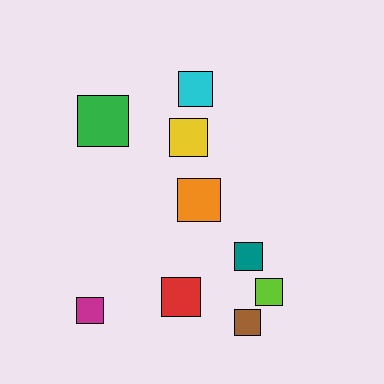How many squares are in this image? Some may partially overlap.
There are 9 squares.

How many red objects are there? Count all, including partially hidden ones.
There is 1 red object.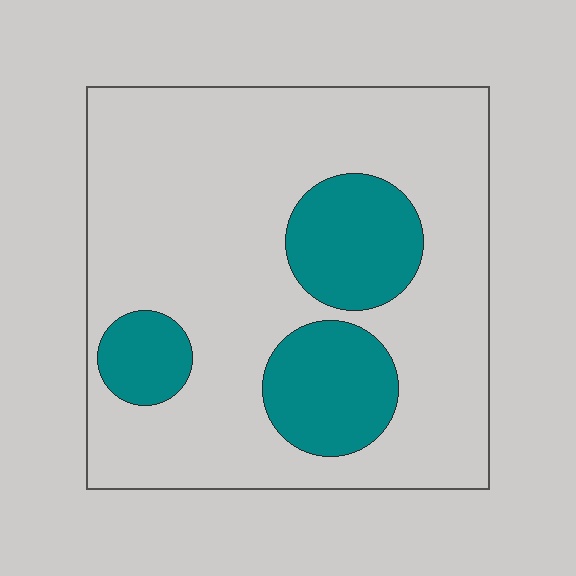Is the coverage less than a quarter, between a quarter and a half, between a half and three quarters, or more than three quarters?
Less than a quarter.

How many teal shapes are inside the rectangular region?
3.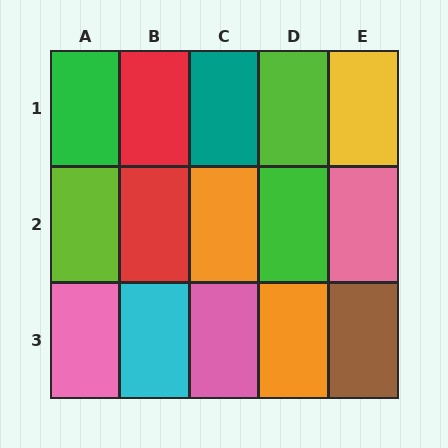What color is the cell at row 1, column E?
Yellow.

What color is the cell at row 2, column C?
Orange.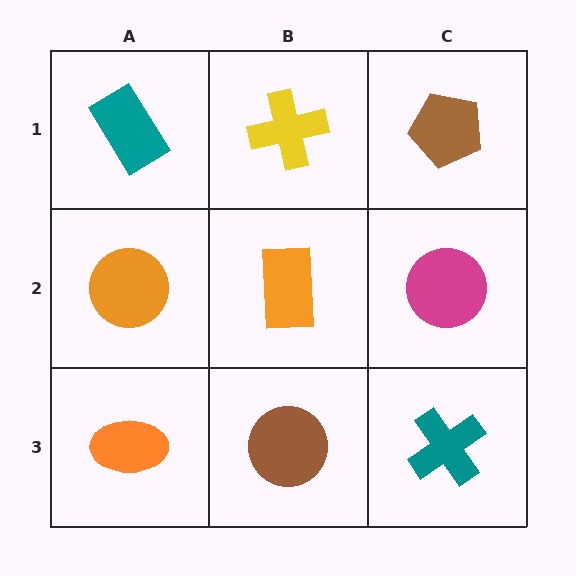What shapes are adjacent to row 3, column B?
An orange rectangle (row 2, column B), an orange ellipse (row 3, column A), a teal cross (row 3, column C).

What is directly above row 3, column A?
An orange circle.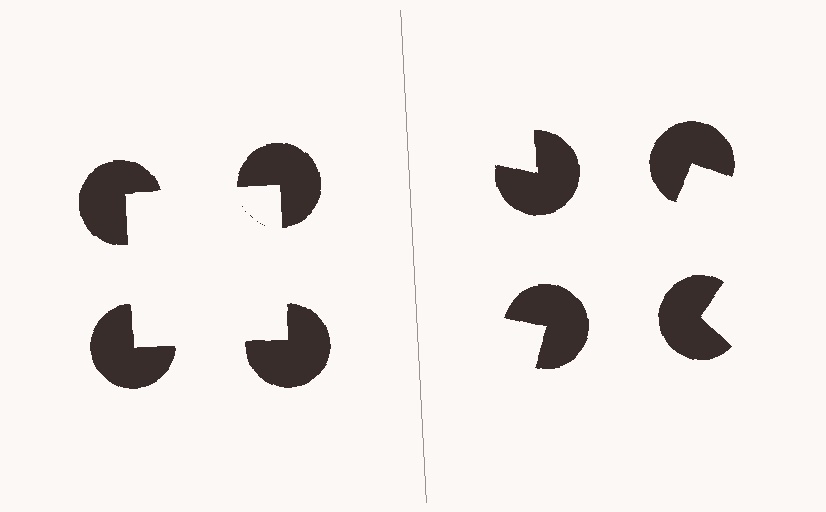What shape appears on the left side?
An illusory square.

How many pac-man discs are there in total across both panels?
8 — 4 on each side.